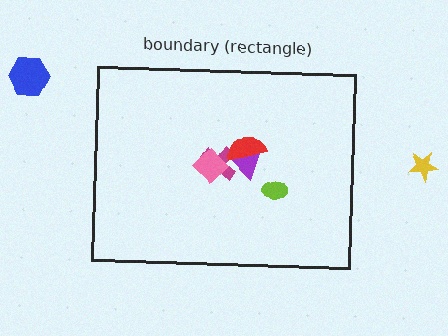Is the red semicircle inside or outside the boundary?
Inside.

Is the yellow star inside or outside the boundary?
Outside.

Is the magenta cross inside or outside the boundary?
Inside.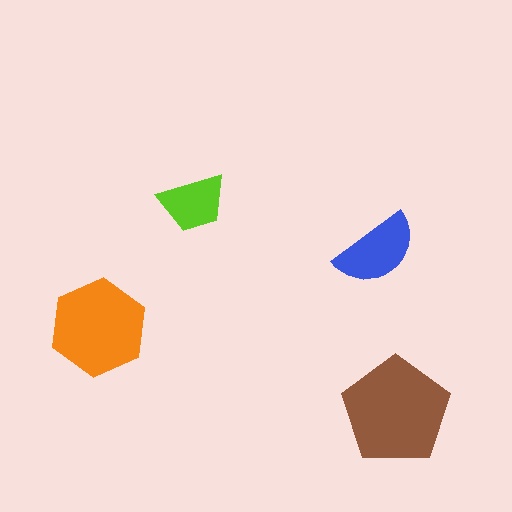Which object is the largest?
The brown pentagon.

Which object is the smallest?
The lime trapezoid.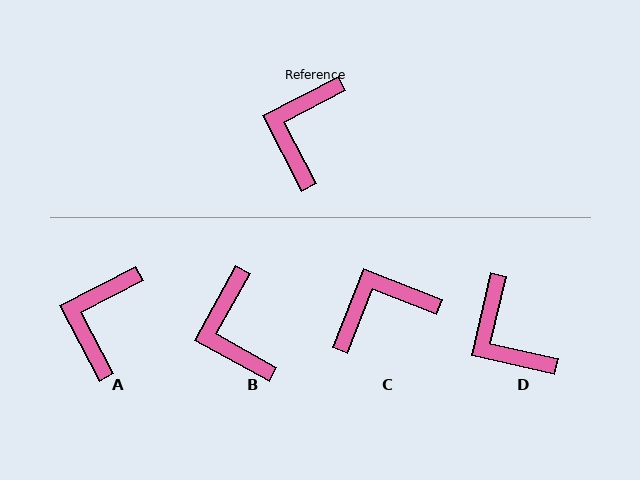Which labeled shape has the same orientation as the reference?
A.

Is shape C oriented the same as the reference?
No, it is off by about 49 degrees.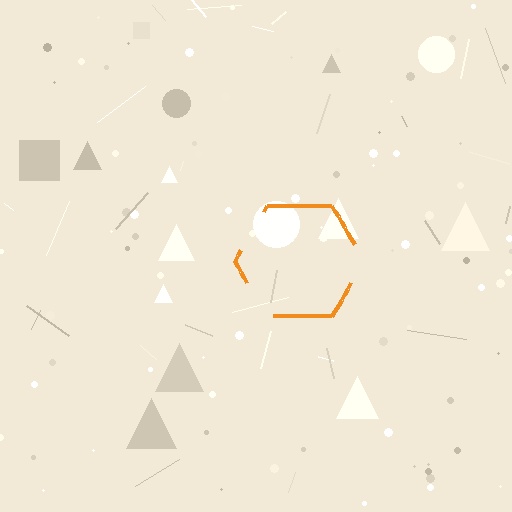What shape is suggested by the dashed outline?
The dashed outline suggests a hexagon.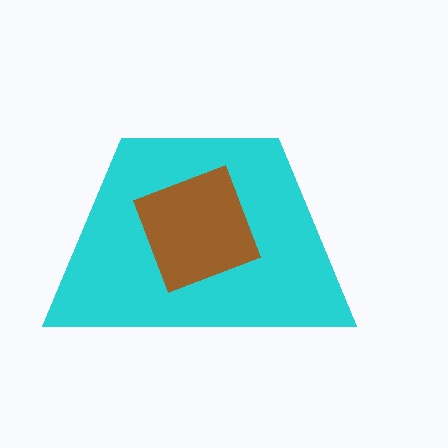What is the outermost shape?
The cyan trapezoid.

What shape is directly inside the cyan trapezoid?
The brown square.